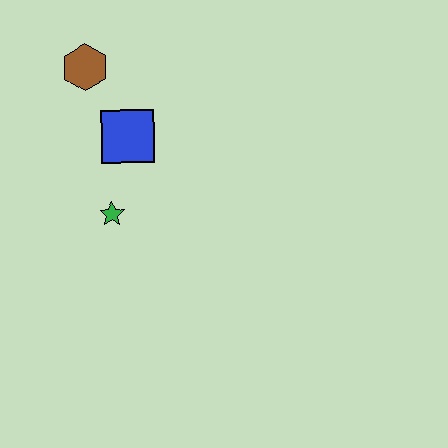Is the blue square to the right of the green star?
Yes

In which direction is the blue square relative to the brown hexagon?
The blue square is below the brown hexagon.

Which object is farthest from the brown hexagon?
The green star is farthest from the brown hexagon.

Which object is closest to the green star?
The blue square is closest to the green star.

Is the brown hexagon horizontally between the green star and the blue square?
No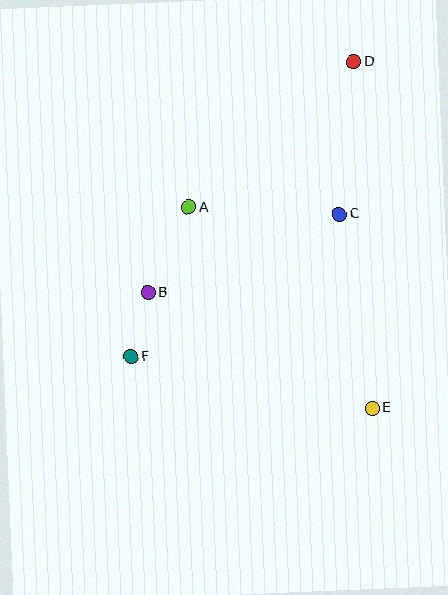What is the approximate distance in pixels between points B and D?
The distance between B and D is approximately 309 pixels.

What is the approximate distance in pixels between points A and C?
The distance between A and C is approximately 151 pixels.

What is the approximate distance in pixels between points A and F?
The distance between A and F is approximately 161 pixels.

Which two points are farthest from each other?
Points D and F are farthest from each other.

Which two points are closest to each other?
Points B and F are closest to each other.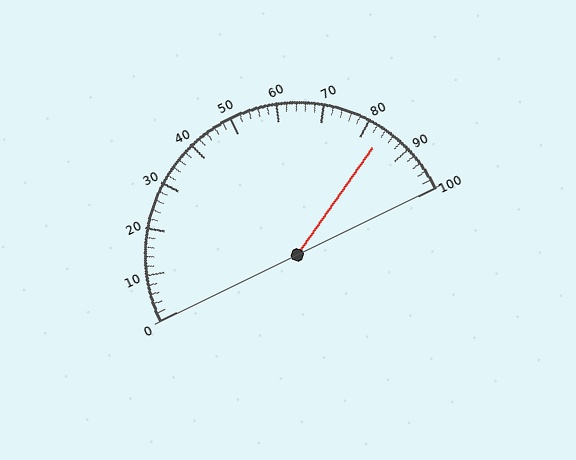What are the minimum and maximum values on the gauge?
The gauge ranges from 0 to 100.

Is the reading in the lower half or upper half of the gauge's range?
The reading is in the upper half of the range (0 to 100).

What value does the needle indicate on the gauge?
The needle indicates approximately 84.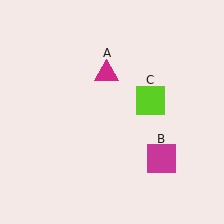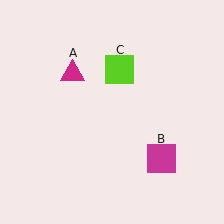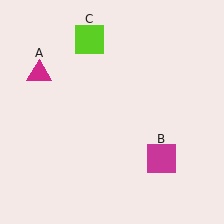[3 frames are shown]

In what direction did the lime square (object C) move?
The lime square (object C) moved up and to the left.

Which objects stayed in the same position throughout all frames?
Magenta square (object B) remained stationary.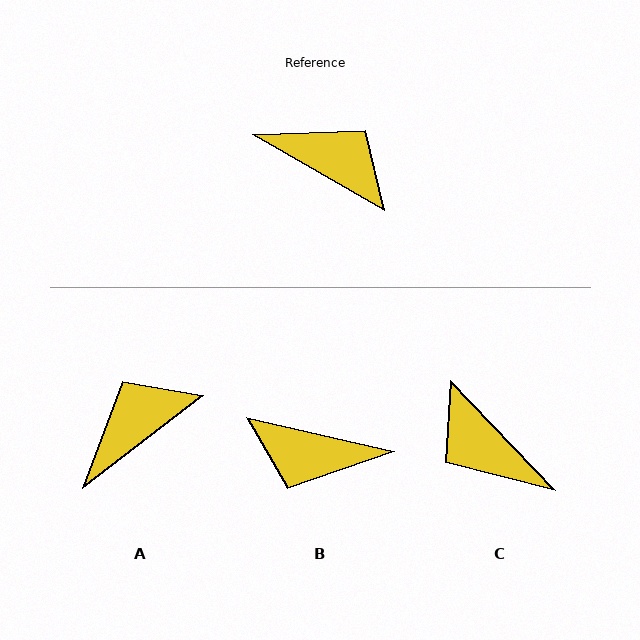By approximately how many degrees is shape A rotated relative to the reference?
Approximately 67 degrees counter-clockwise.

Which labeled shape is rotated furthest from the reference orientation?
C, about 164 degrees away.